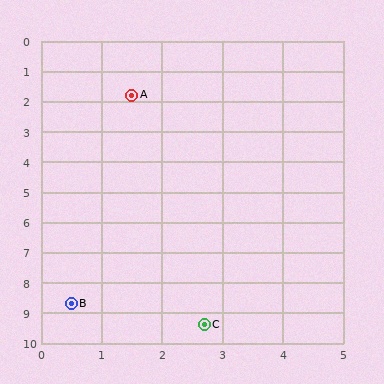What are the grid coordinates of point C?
Point C is at approximately (2.7, 9.4).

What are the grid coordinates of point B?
Point B is at approximately (0.5, 8.7).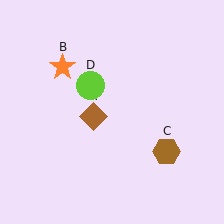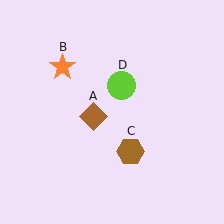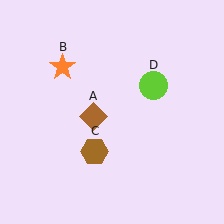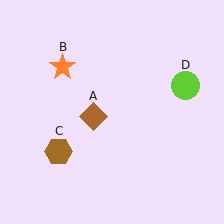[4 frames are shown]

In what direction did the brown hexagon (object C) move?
The brown hexagon (object C) moved left.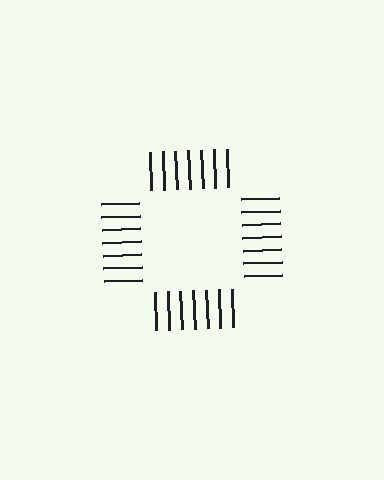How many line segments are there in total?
28 — 7 along each of the 4 edges.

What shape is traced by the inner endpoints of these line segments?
An illusory square — the line segments terminate on its edges but no continuous stroke is drawn.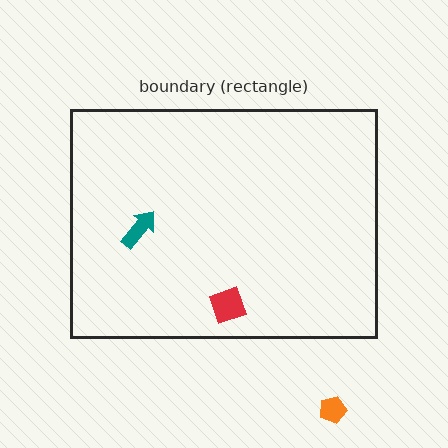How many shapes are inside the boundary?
2 inside, 1 outside.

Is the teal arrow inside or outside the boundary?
Inside.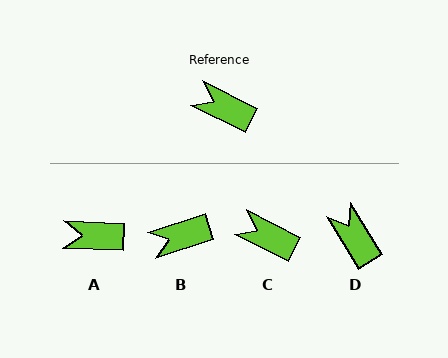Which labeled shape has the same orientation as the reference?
C.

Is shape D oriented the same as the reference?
No, it is off by about 32 degrees.